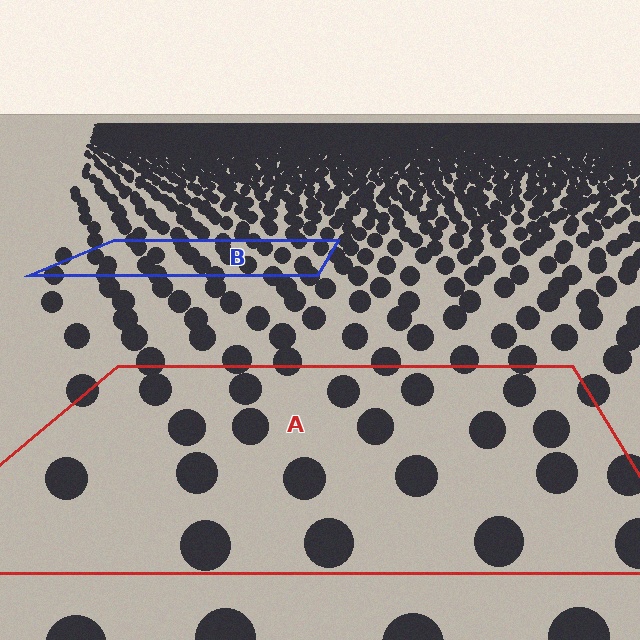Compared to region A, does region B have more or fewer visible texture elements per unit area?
Region B has more texture elements per unit area — they are packed more densely because it is farther away.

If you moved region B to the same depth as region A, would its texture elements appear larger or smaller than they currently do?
They would appear larger. At a closer depth, the same texture elements are projected at a bigger on-screen size.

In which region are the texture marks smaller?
The texture marks are smaller in region B, because it is farther away.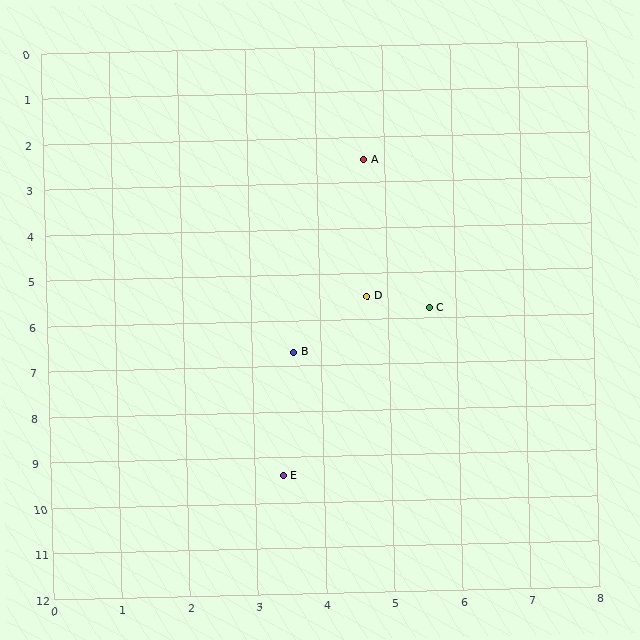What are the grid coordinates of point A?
Point A is at approximately (4.7, 2.5).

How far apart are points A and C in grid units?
Points A and C are about 3.4 grid units apart.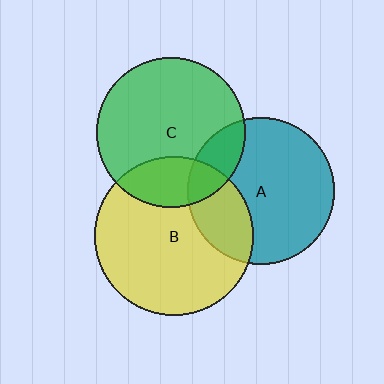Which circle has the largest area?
Circle B (yellow).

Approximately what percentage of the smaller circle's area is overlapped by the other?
Approximately 25%.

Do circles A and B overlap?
Yes.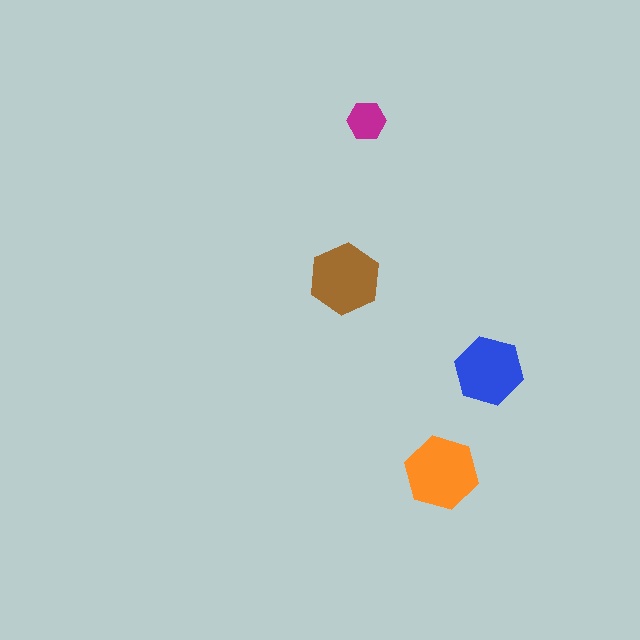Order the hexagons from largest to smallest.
the orange one, the brown one, the blue one, the magenta one.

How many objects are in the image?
There are 4 objects in the image.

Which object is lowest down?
The orange hexagon is bottommost.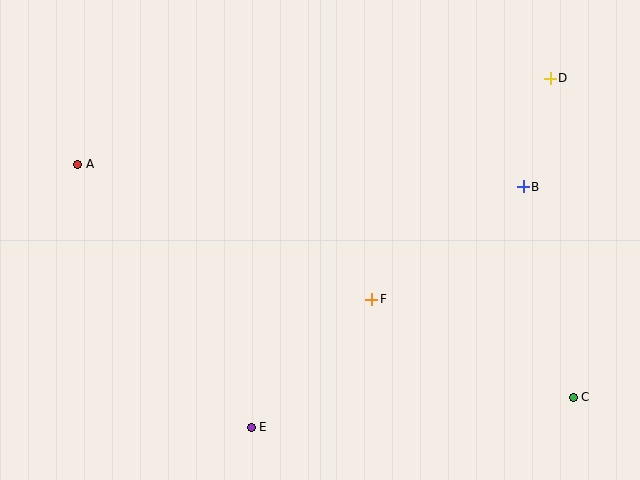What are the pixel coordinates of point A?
Point A is at (78, 164).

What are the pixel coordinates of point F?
Point F is at (372, 299).